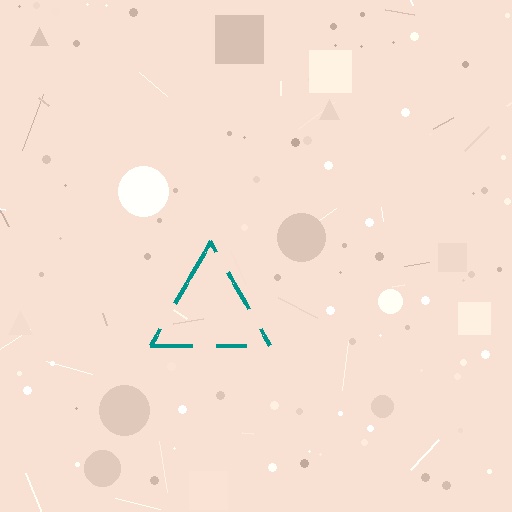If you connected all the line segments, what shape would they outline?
They would outline a triangle.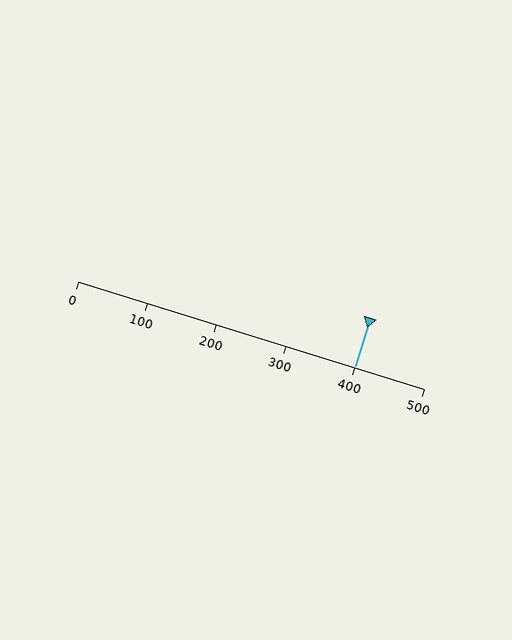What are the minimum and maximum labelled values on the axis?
The axis runs from 0 to 500.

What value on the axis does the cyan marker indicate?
The marker indicates approximately 400.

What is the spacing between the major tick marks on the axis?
The major ticks are spaced 100 apart.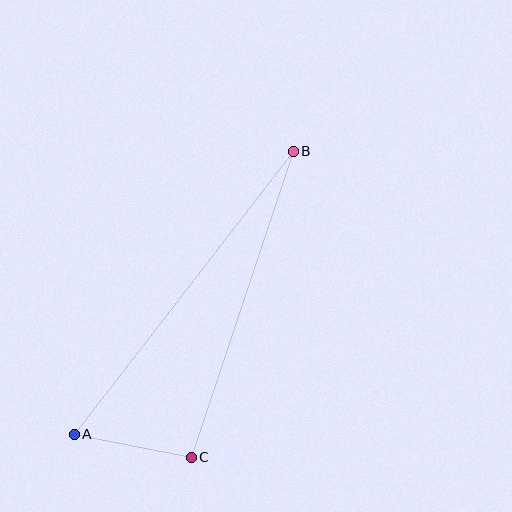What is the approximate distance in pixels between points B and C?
The distance between B and C is approximately 322 pixels.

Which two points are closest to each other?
Points A and C are closest to each other.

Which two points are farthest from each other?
Points A and B are farthest from each other.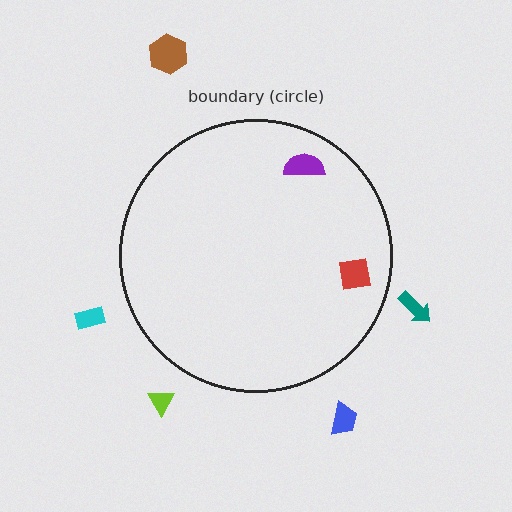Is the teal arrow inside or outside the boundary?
Outside.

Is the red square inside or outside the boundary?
Inside.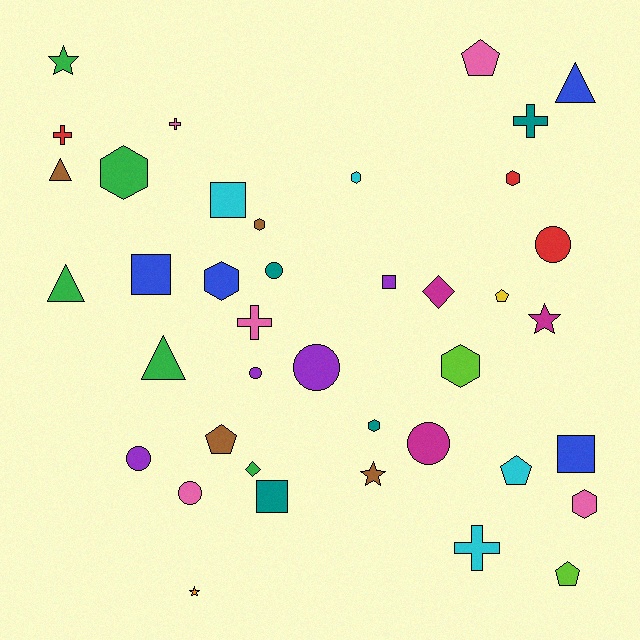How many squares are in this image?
There are 5 squares.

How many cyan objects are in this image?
There are 4 cyan objects.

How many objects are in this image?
There are 40 objects.